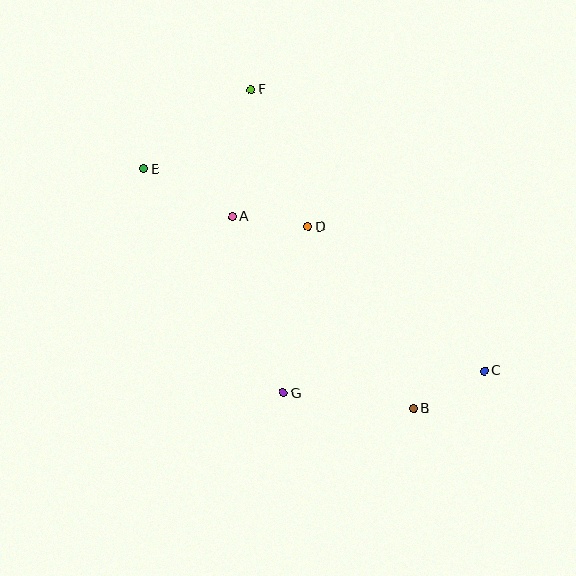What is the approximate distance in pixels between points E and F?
The distance between E and F is approximately 134 pixels.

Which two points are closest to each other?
Points A and D are closest to each other.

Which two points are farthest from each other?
Points C and E are farthest from each other.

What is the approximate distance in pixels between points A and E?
The distance between A and E is approximately 101 pixels.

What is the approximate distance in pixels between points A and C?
The distance between A and C is approximately 295 pixels.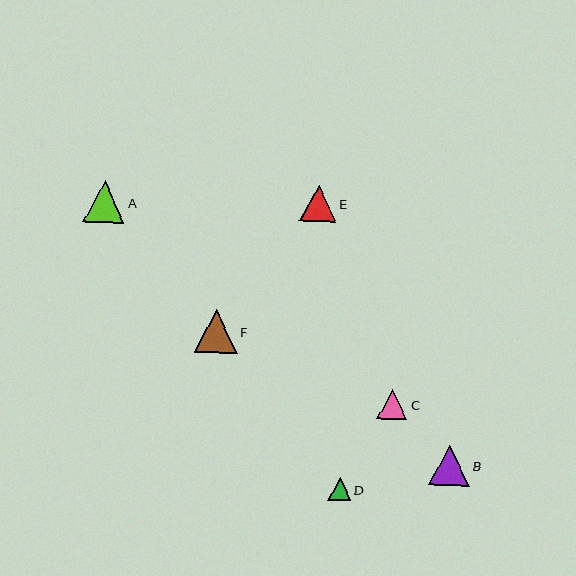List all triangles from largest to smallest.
From largest to smallest: F, A, B, E, C, D.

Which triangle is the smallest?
Triangle D is the smallest with a size of approximately 22 pixels.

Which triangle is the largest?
Triangle F is the largest with a size of approximately 43 pixels.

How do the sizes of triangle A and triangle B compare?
Triangle A and triangle B are approximately the same size.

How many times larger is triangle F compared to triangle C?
Triangle F is approximately 1.4 times the size of triangle C.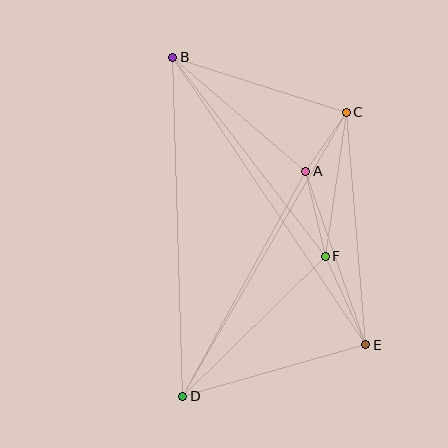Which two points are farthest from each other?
Points B and E are farthest from each other.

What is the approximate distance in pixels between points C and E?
The distance between C and E is approximately 233 pixels.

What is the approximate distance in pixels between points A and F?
The distance between A and F is approximately 87 pixels.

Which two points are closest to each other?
Points A and C are closest to each other.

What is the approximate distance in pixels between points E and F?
The distance between E and F is approximately 97 pixels.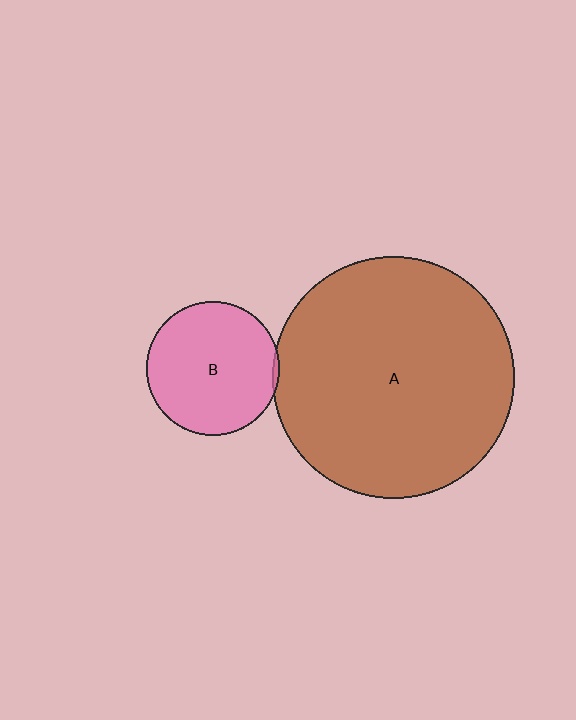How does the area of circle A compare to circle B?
Approximately 3.3 times.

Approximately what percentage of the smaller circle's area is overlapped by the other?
Approximately 5%.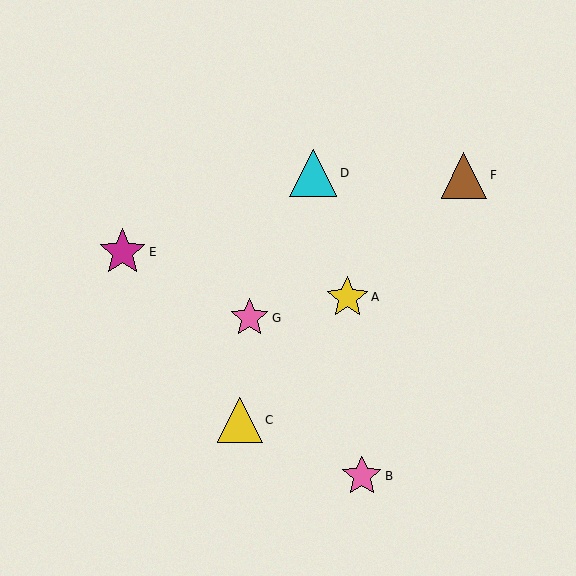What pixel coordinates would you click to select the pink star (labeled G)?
Click at (249, 318) to select the pink star G.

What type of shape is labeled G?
Shape G is a pink star.